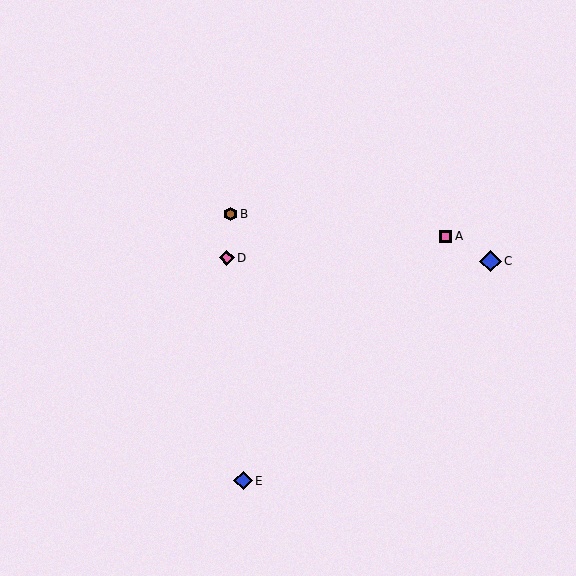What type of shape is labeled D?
Shape D is a pink diamond.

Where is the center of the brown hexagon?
The center of the brown hexagon is at (231, 214).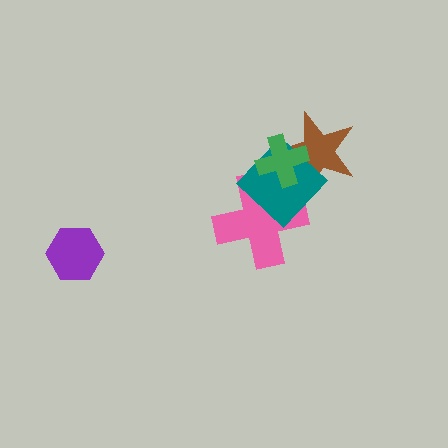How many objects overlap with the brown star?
2 objects overlap with the brown star.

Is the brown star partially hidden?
Yes, it is partially covered by another shape.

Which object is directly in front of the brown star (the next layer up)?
The teal diamond is directly in front of the brown star.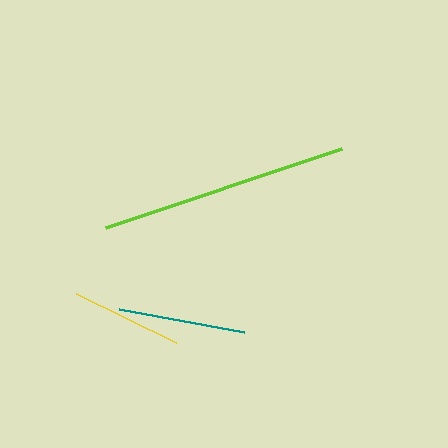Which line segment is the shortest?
The yellow line is the shortest at approximately 111 pixels.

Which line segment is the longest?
The lime line is the longest at approximately 249 pixels.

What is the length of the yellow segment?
The yellow segment is approximately 111 pixels long.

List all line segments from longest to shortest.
From longest to shortest: lime, teal, yellow.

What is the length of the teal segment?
The teal segment is approximately 128 pixels long.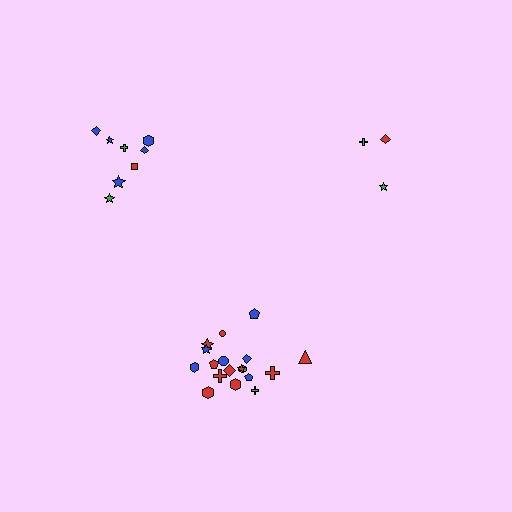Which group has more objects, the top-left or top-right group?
The top-left group.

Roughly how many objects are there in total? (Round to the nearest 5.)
Roughly 30 objects in total.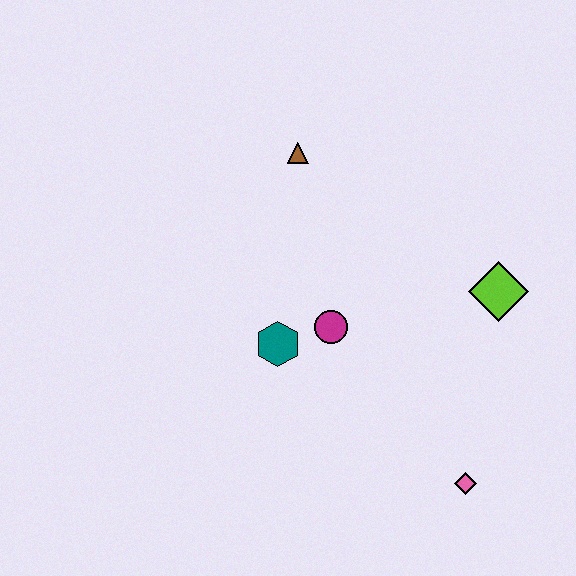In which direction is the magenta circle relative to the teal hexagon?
The magenta circle is to the right of the teal hexagon.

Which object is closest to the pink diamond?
The lime diamond is closest to the pink diamond.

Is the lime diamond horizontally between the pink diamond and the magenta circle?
No